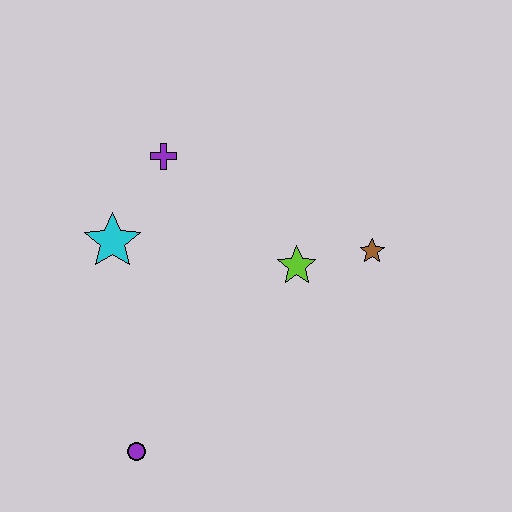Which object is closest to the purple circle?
The cyan star is closest to the purple circle.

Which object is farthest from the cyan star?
The brown star is farthest from the cyan star.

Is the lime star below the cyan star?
Yes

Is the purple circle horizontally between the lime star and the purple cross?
No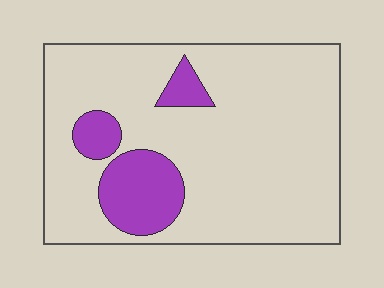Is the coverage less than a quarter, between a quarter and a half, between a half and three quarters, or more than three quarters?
Less than a quarter.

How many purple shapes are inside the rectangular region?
3.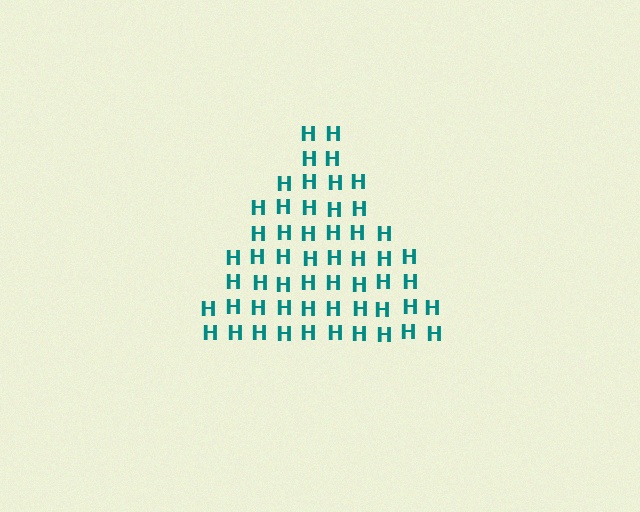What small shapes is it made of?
It is made of small letter H's.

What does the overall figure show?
The overall figure shows a triangle.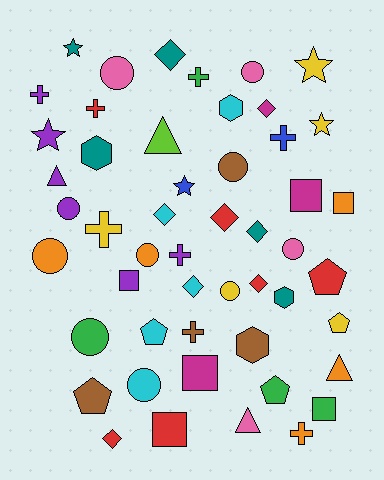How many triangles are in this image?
There are 4 triangles.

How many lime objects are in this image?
There is 1 lime object.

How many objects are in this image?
There are 50 objects.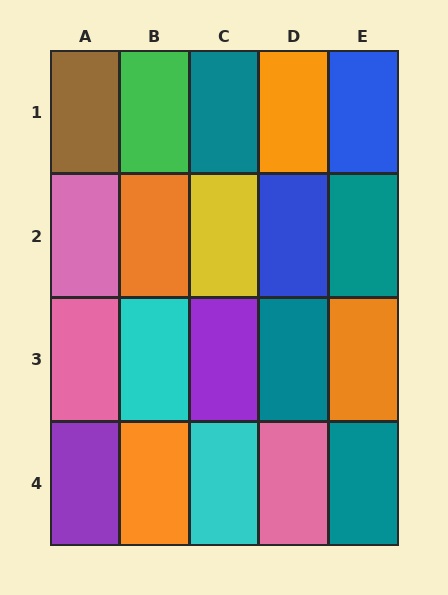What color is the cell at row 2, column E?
Teal.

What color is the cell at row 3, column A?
Pink.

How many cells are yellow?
1 cell is yellow.